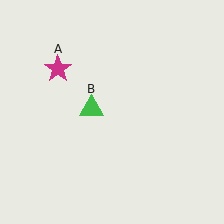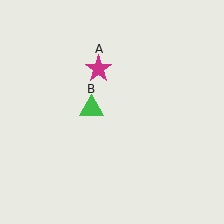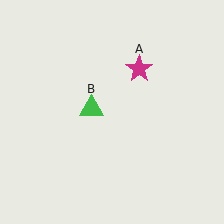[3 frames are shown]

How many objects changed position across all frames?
1 object changed position: magenta star (object A).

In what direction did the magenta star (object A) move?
The magenta star (object A) moved right.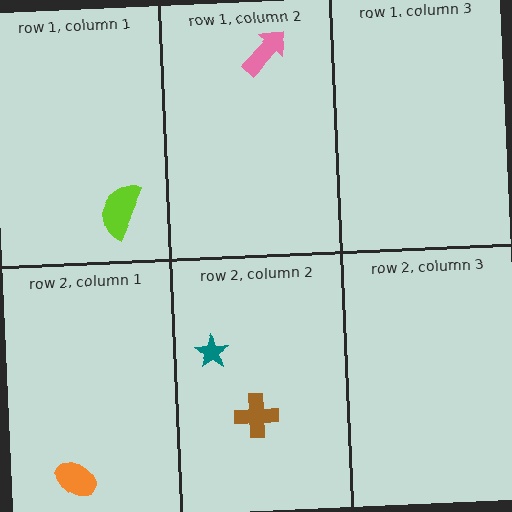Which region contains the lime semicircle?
The row 1, column 1 region.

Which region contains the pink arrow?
The row 1, column 2 region.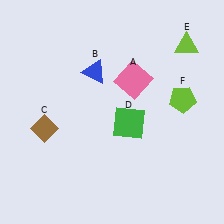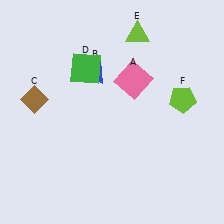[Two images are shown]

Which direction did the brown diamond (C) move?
The brown diamond (C) moved up.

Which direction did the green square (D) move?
The green square (D) moved up.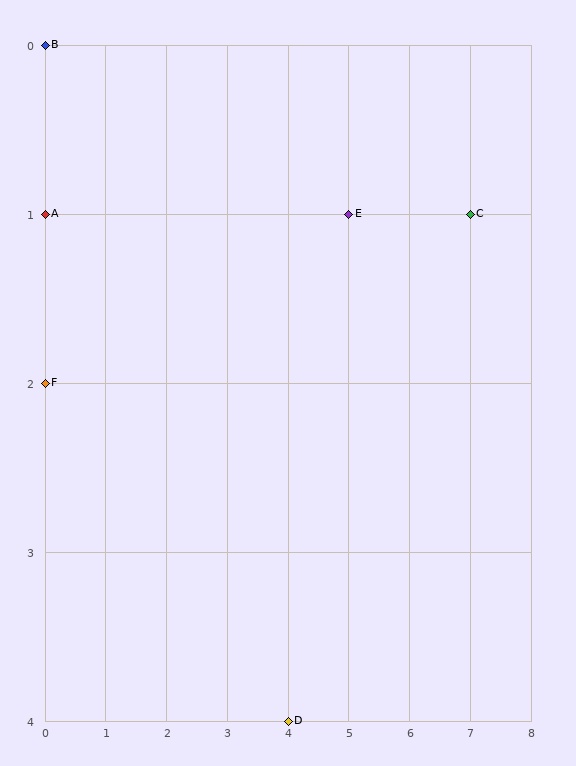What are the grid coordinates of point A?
Point A is at grid coordinates (0, 1).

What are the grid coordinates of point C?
Point C is at grid coordinates (7, 1).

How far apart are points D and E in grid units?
Points D and E are 1 column and 3 rows apart (about 3.2 grid units diagonally).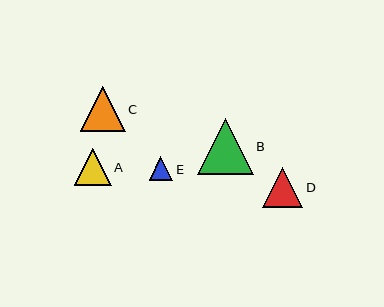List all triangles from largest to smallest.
From largest to smallest: B, C, D, A, E.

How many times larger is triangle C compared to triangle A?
Triangle C is approximately 1.2 times the size of triangle A.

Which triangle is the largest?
Triangle B is the largest with a size of approximately 56 pixels.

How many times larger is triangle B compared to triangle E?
Triangle B is approximately 2.4 times the size of triangle E.